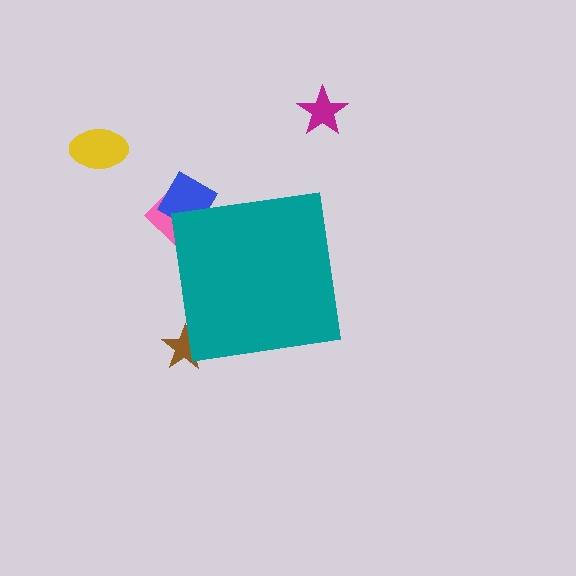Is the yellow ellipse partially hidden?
No, the yellow ellipse is fully visible.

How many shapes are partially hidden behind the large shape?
3 shapes are partially hidden.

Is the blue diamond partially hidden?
Yes, the blue diamond is partially hidden behind the teal square.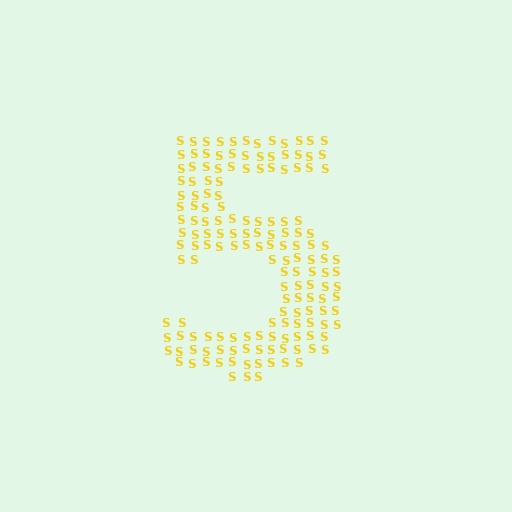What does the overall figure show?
The overall figure shows the digit 5.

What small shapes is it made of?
It is made of small letter S's.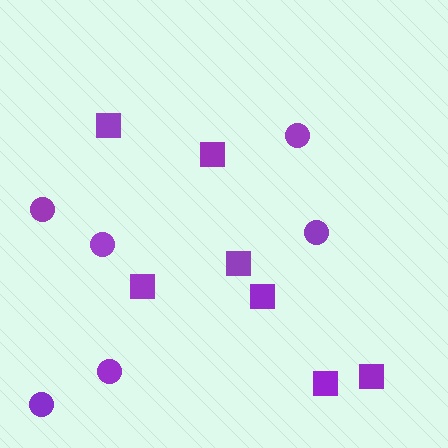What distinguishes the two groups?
There are 2 groups: one group of squares (7) and one group of circles (6).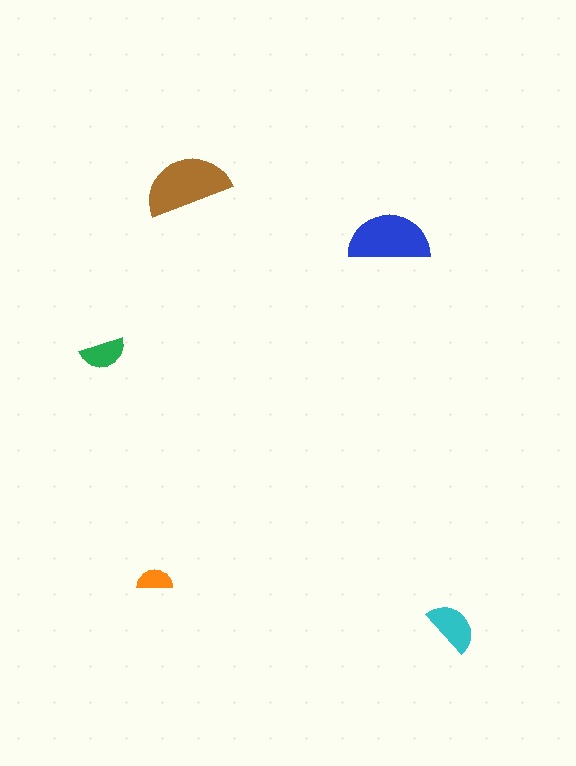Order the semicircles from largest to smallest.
the brown one, the blue one, the cyan one, the green one, the orange one.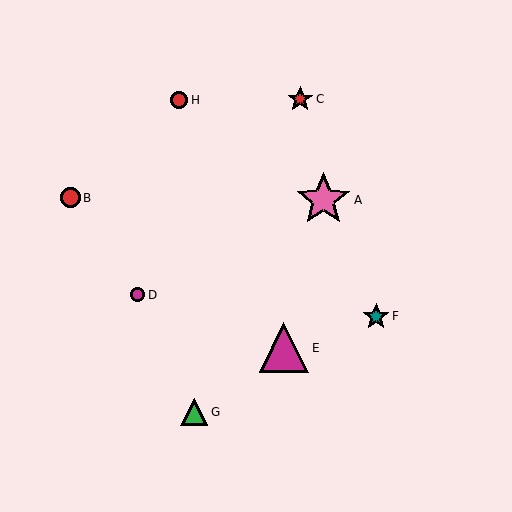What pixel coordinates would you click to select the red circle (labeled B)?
Click at (70, 198) to select the red circle B.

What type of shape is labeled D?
Shape D is a magenta circle.